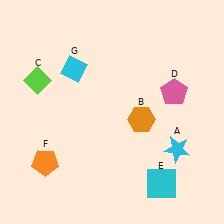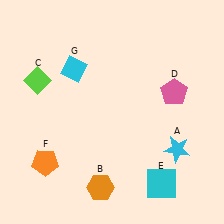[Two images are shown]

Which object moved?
The orange hexagon (B) moved down.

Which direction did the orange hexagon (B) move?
The orange hexagon (B) moved down.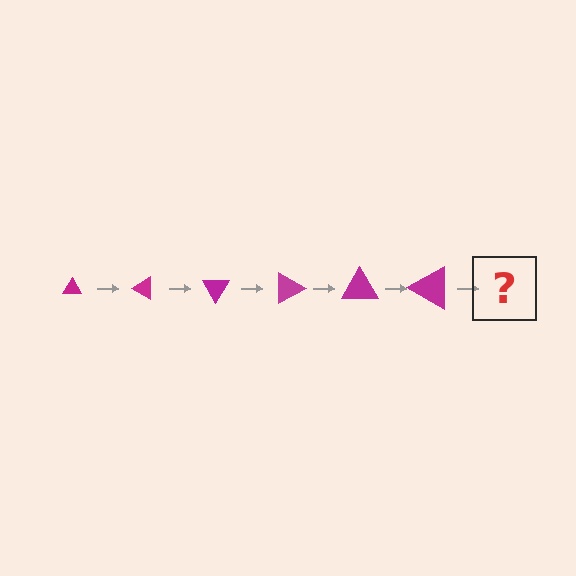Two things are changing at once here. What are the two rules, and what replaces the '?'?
The two rules are that the triangle grows larger each step and it rotates 30 degrees each step. The '?' should be a triangle, larger than the previous one and rotated 180 degrees from the start.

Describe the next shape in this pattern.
It should be a triangle, larger than the previous one and rotated 180 degrees from the start.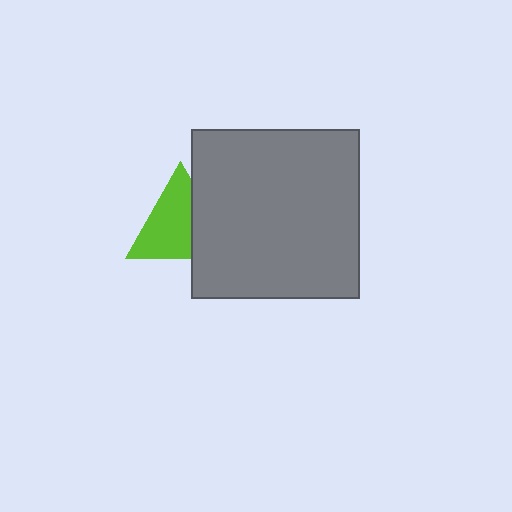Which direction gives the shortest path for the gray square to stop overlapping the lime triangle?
Moving right gives the shortest separation.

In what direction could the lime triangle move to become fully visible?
The lime triangle could move left. That would shift it out from behind the gray square entirely.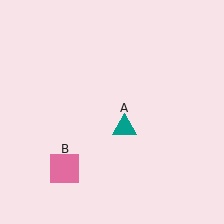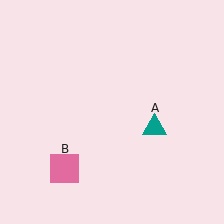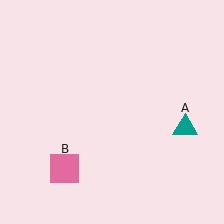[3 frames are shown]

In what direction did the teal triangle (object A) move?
The teal triangle (object A) moved right.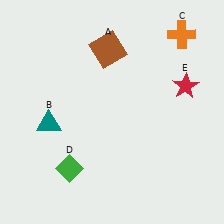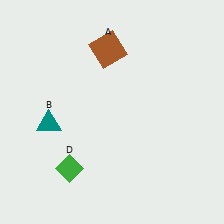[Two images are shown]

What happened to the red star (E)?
The red star (E) was removed in Image 2. It was in the top-right area of Image 1.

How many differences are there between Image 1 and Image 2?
There are 2 differences between the two images.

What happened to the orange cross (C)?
The orange cross (C) was removed in Image 2. It was in the top-right area of Image 1.